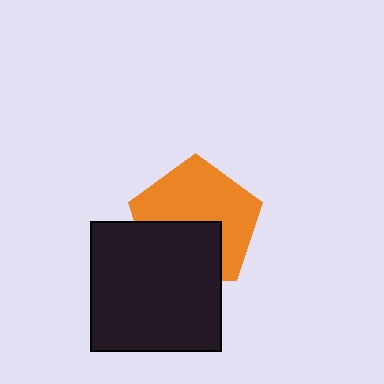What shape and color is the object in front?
The object in front is a black square.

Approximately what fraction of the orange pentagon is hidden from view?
Roughly 39% of the orange pentagon is hidden behind the black square.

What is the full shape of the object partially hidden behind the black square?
The partially hidden object is an orange pentagon.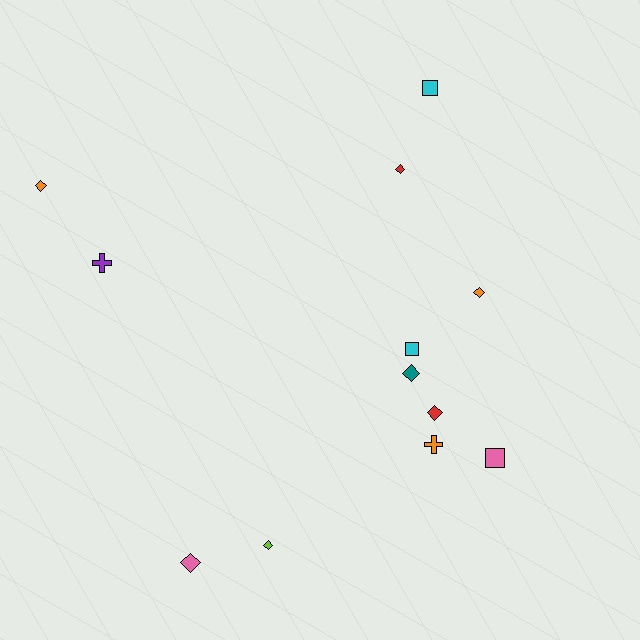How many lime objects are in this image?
There is 1 lime object.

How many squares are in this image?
There are 3 squares.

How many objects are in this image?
There are 12 objects.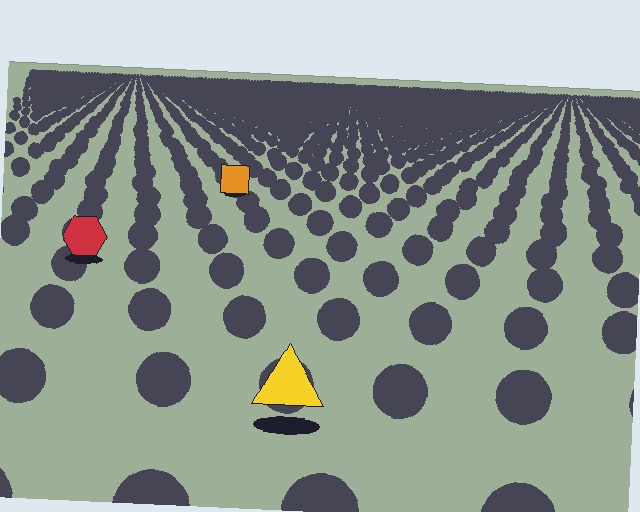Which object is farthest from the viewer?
The orange square is farthest from the viewer. It appears smaller and the ground texture around it is denser.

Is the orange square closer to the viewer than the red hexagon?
No. The red hexagon is closer — you can tell from the texture gradient: the ground texture is coarser near it.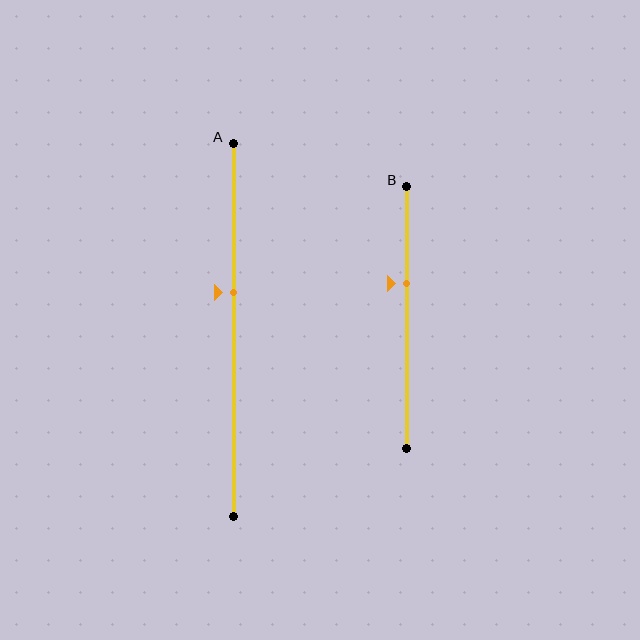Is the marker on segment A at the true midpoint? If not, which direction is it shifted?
No, the marker on segment A is shifted upward by about 10% of the segment length.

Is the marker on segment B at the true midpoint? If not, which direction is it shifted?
No, the marker on segment B is shifted upward by about 13% of the segment length.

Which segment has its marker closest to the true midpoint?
Segment A has its marker closest to the true midpoint.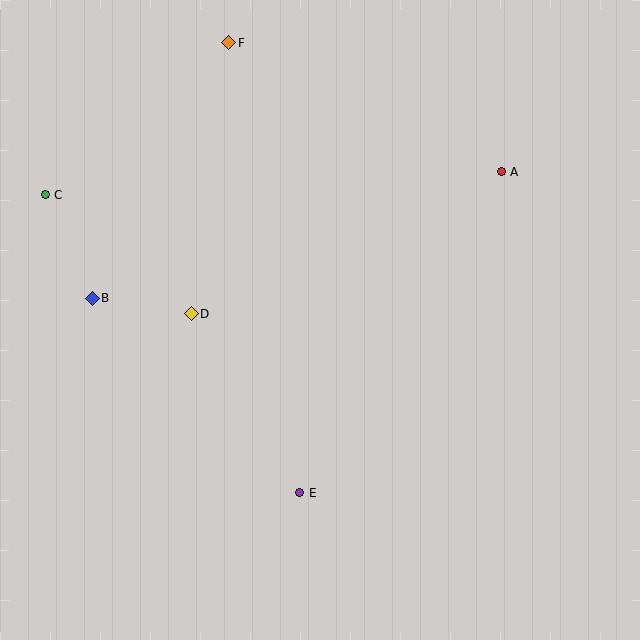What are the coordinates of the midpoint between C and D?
The midpoint between C and D is at (118, 254).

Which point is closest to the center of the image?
Point D at (191, 314) is closest to the center.